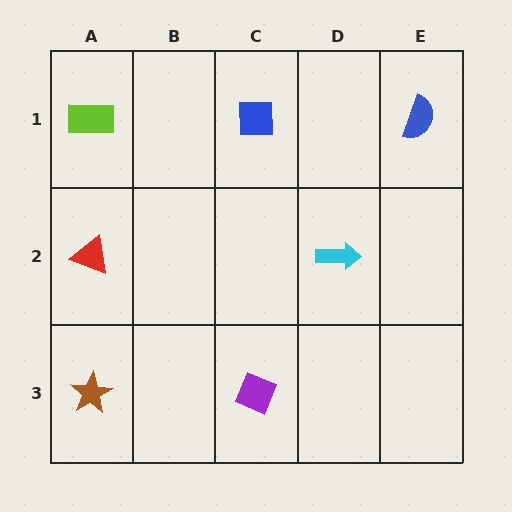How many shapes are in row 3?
2 shapes.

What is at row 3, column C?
A purple diamond.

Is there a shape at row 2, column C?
No, that cell is empty.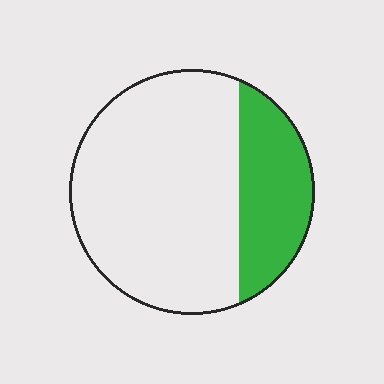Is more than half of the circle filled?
No.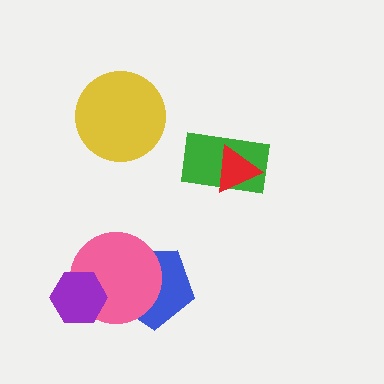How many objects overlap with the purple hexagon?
1 object overlaps with the purple hexagon.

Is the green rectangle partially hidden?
Yes, it is partially covered by another shape.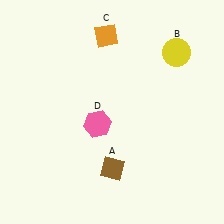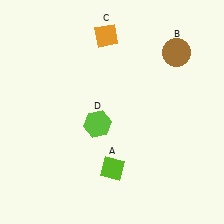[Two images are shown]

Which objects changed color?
A changed from brown to lime. B changed from yellow to brown. D changed from pink to lime.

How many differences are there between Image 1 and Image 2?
There are 3 differences between the two images.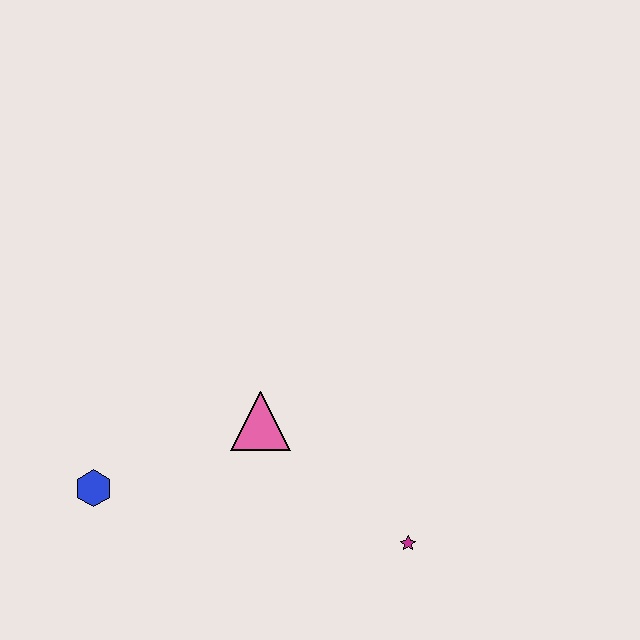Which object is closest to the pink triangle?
The blue hexagon is closest to the pink triangle.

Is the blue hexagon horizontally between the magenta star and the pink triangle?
No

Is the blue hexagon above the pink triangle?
No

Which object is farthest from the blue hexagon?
The magenta star is farthest from the blue hexagon.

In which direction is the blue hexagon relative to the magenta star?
The blue hexagon is to the left of the magenta star.